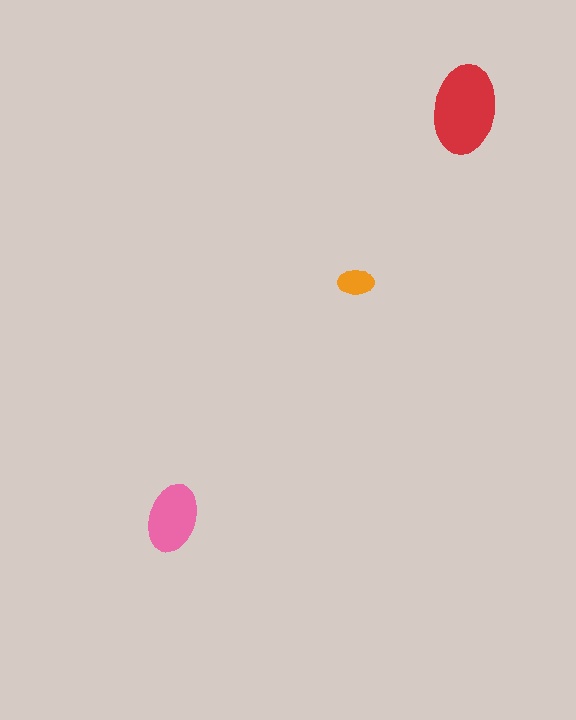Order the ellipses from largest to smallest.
the red one, the pink one, the orange one.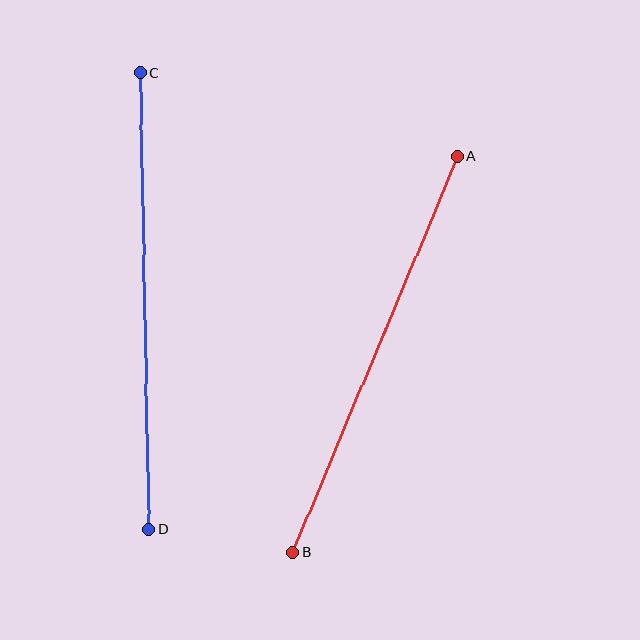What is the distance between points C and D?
The distance is approximately 457 pixels.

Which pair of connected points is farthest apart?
Points C and D are farthest apart.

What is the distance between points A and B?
The distance is approximately 428 pixels.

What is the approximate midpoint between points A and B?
The midpoint is at approximately (375, 354) pixels.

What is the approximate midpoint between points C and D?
The midpoint is at approximately (145, 301) pixels.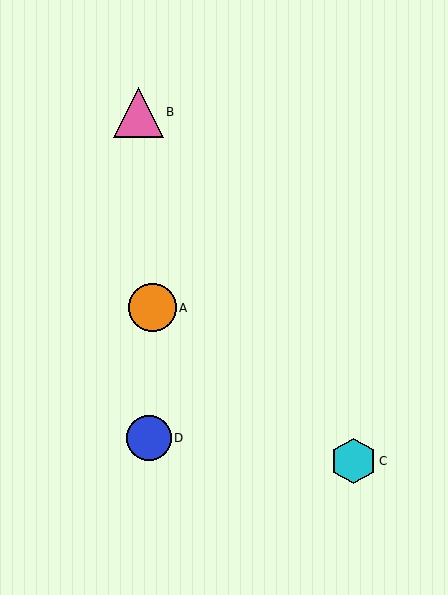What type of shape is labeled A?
Shape A is an orange circle.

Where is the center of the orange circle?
The center of the orange circle is at (152, 308).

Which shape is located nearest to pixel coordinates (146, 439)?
The blue circle (labeled D) at (149, 438) is nearest to that location.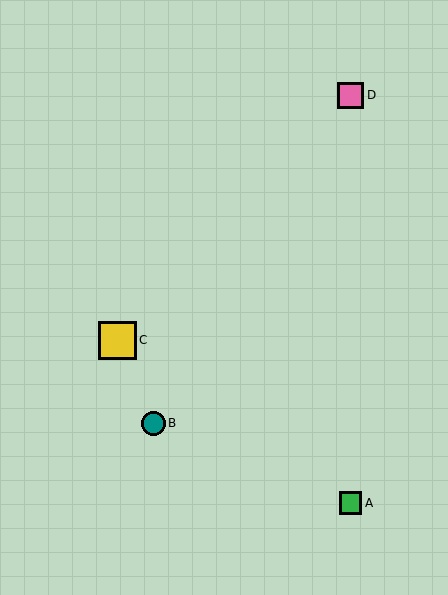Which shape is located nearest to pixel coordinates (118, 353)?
The yellow square (labeled C) at (117, 340) is nearest to that location.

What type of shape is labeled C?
Shape C is a yellow square.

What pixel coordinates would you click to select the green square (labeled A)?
Click at (351, 503) to select the green square A.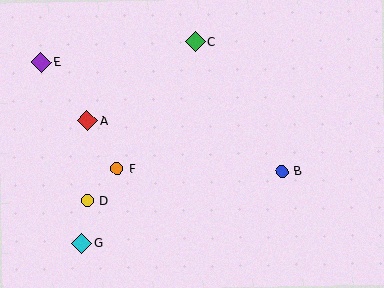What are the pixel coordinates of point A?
Point A is at (87, 121).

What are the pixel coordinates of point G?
Point G is at (82, 243).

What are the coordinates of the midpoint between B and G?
The midpoint between B and G is at (182, 208).